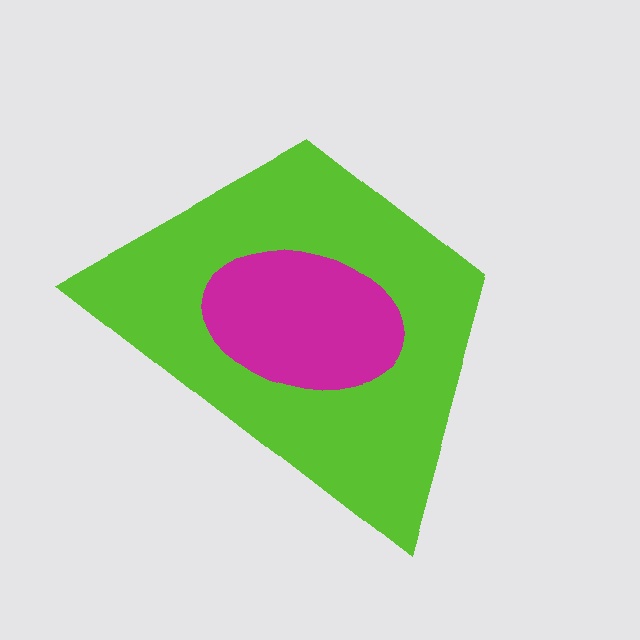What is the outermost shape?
The lime trapezoid.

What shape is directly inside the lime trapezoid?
The magenta ellipse.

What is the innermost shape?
The magenta ellipse.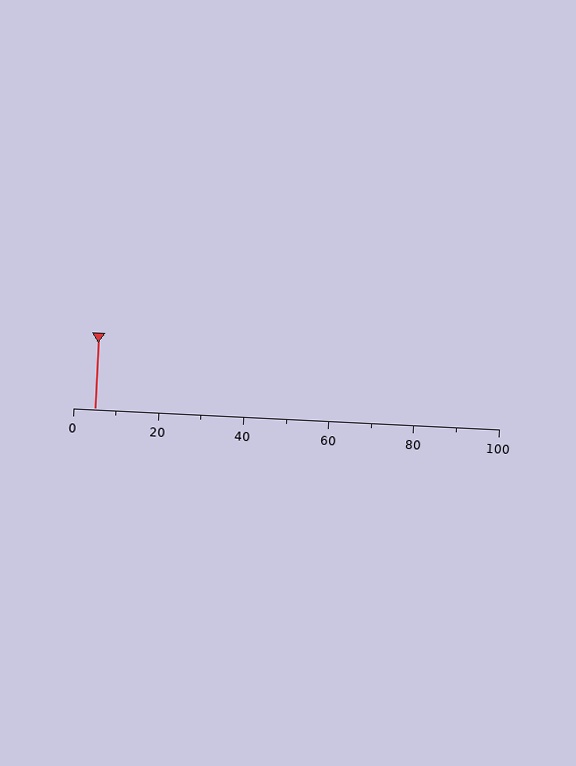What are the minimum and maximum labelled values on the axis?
The axis runs from 0 to 100.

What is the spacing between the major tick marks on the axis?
The major ticks are spaced 20 apart.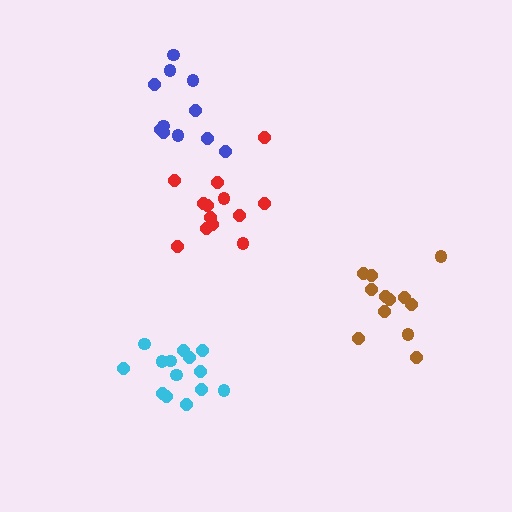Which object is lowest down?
The cyan cluster is bottommost.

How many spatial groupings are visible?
There are 4 spatial groupings.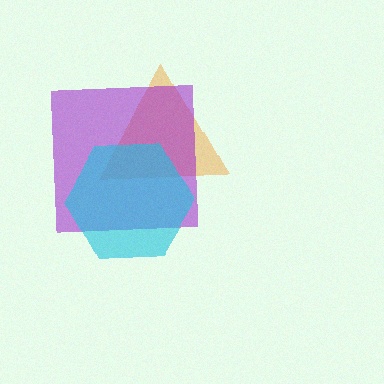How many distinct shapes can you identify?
There are 3 distinct shapes: an orange triangle, a purple square, a cyan hexagon.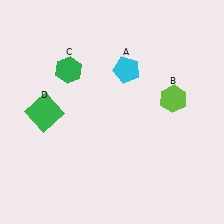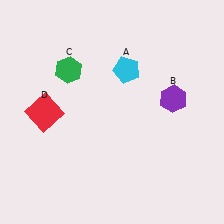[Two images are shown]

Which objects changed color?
B changed from lime to purple. D changed from green to red.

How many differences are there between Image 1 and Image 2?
There are 2 differences between the two images.